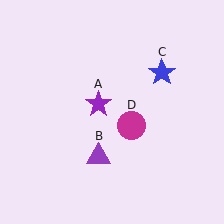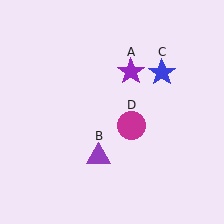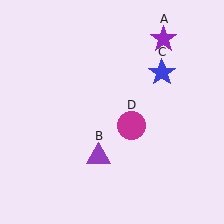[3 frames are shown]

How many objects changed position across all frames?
1 object changed position: purple star (object A).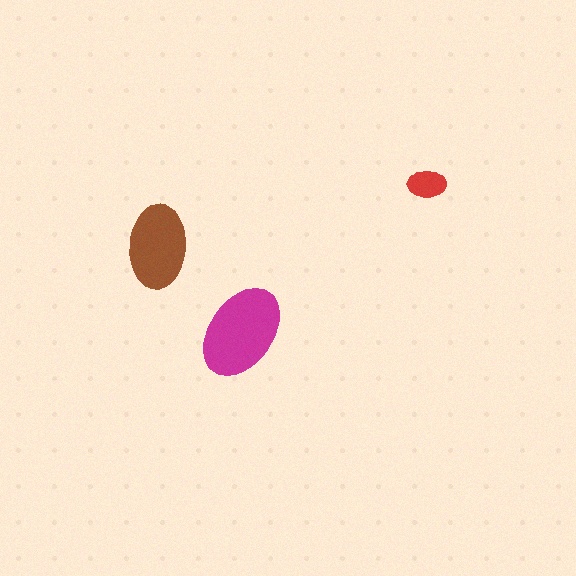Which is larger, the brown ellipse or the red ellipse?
The brown one.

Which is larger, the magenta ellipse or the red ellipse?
The magenta one.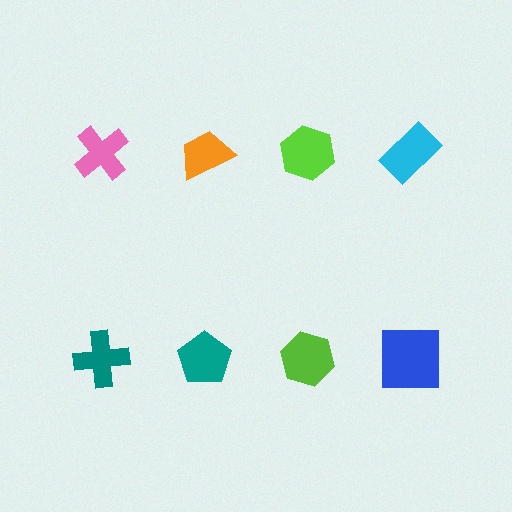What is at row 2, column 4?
A blue square.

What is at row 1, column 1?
A pink cross.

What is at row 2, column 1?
A teal cross.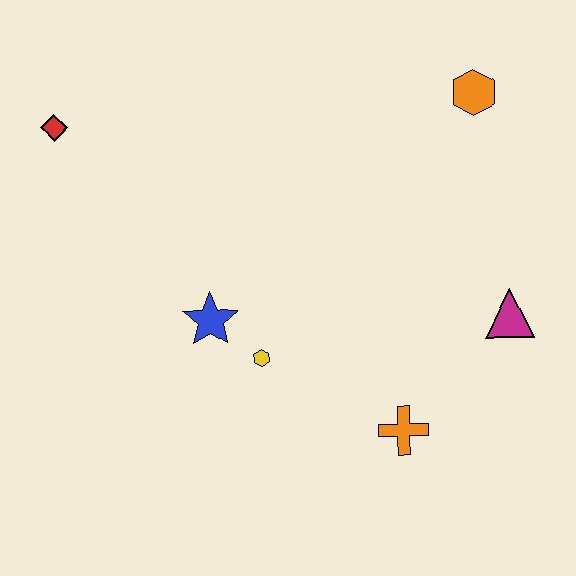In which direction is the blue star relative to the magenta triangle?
The blue star is to the left of the magenta triangle.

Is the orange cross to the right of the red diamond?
Yes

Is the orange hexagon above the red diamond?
Yes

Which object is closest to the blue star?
The yellow hexagon is closest to the blue star.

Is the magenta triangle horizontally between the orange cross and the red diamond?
No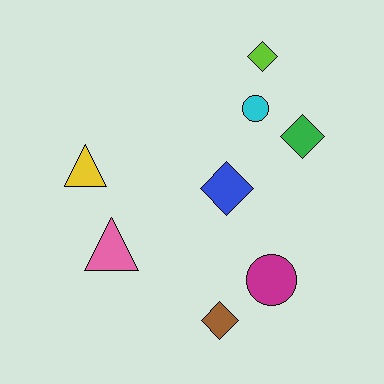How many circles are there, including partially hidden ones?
There are 2 circles.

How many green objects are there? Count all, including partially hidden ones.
There is 1 green object.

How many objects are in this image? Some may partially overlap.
There are 8 objects.